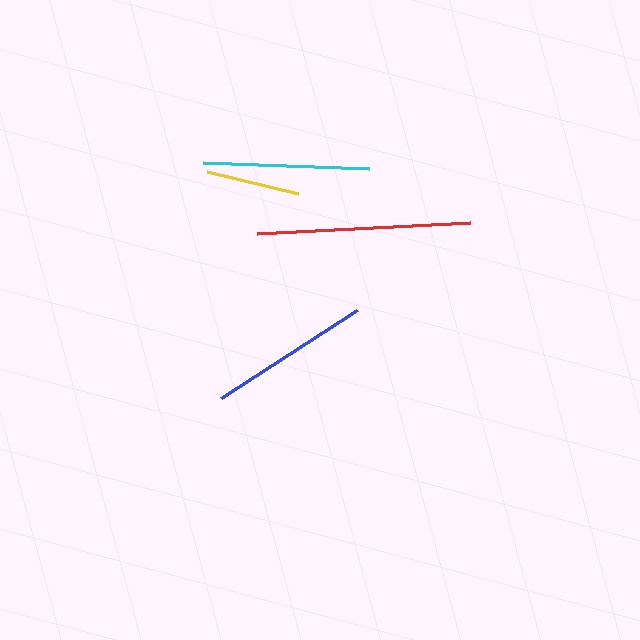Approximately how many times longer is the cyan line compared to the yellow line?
The cyan line is approximately 1.8 times the length of the yellow line.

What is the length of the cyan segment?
The cyan segment is approximately 166 pixels long.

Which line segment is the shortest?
The yellow line is the shortest at approximately 94 pixels.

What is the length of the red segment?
The red segment is approximately 214 pixels long.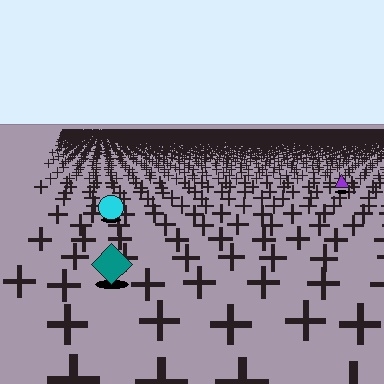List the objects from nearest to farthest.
From nearest to farthest: the teal diamond, the cyan circle, the purple triangle.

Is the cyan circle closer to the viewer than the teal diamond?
No. The teal diamond is closer — you can tell from the texture gradient: the ground texture is coarser near it.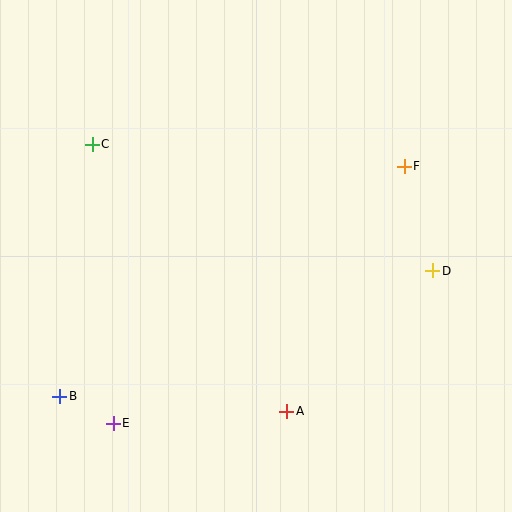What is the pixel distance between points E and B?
The distance between E and B is 60 pixels.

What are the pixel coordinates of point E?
Point E is at (113, 423).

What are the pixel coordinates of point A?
Point A is at (287, 411).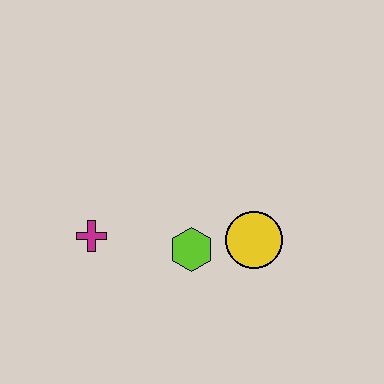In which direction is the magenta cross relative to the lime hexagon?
The magenta cross is to the left of the lime hexagon.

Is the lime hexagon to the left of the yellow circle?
Yes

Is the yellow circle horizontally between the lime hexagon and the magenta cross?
No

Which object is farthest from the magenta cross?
The yellow circle is farthest from the magenta cross.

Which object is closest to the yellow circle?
The lime hexagon is closest to the yellow circle.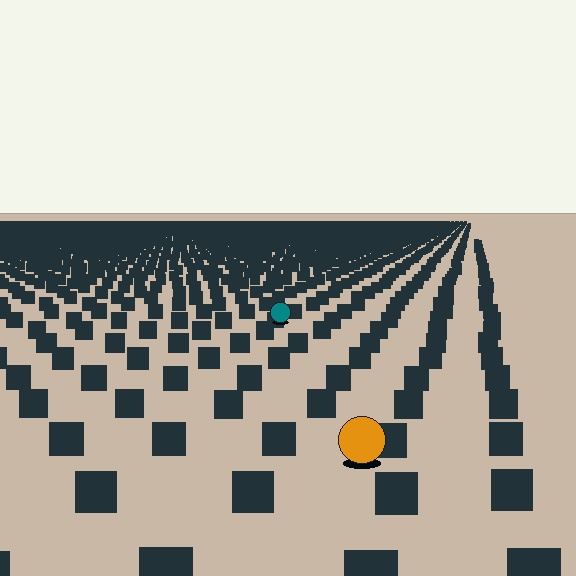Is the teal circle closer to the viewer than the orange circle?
No. The orange circle is closer — you can tell from the texture gradient: the ground texture is coarser near it.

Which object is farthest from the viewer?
The teal circle is farthest from the viewer. It appears smaller and the ground texture around it is denser.